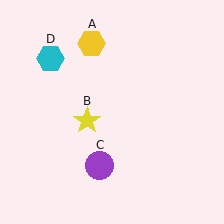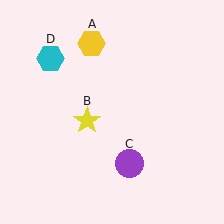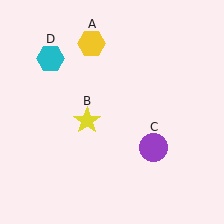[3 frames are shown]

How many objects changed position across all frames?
1 object changed position: purple circle (object C).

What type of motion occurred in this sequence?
The purple circle (object C) rotated counterclockwise around the center of the scene.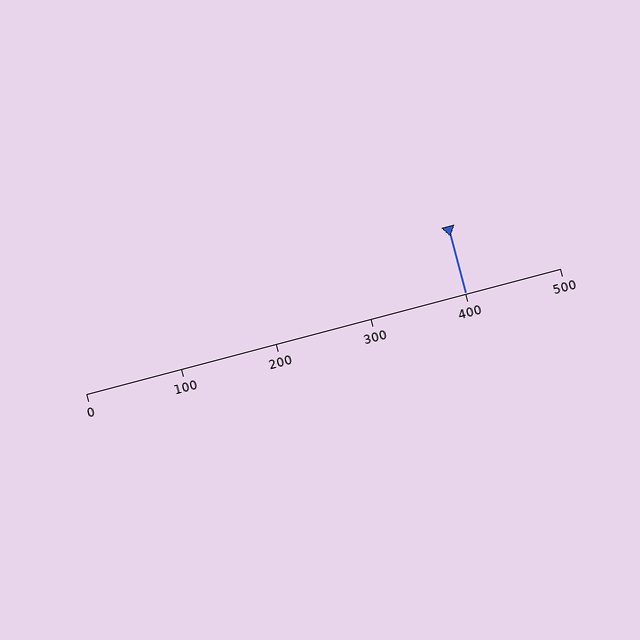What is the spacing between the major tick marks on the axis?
The major ticks are spaced 100 apart.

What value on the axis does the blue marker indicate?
The marker indicates approximately 400.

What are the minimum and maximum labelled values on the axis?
The axis runs from 0 to 500.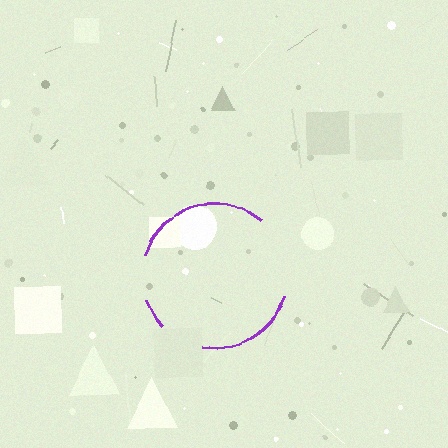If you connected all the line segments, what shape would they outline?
They would outline a circle.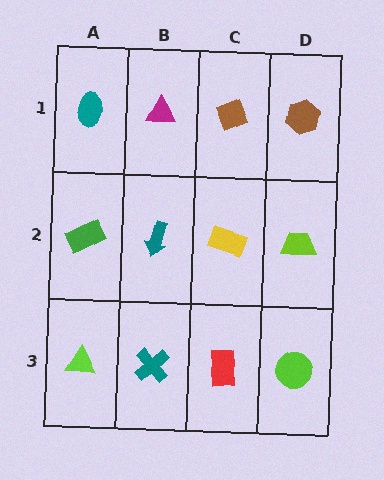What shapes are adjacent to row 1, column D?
A lime trapezoid (row 2, column D), a brown diamond (row 1, column C).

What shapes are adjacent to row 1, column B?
A teal arrow (row 2, column B), a teal ellipse (row 1, column A), a brown diamond (row 1, column C).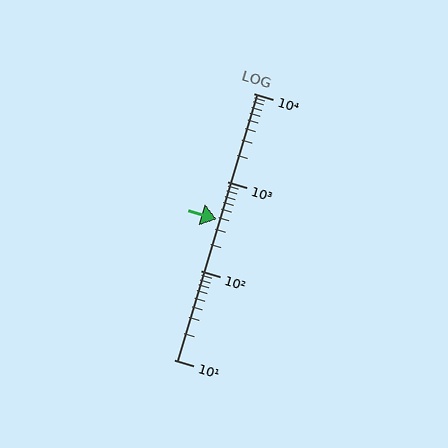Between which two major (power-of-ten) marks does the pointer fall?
The pointer is between 100 and 1000.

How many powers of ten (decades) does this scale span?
The scale spans 3 decades, from 10 to 10000.